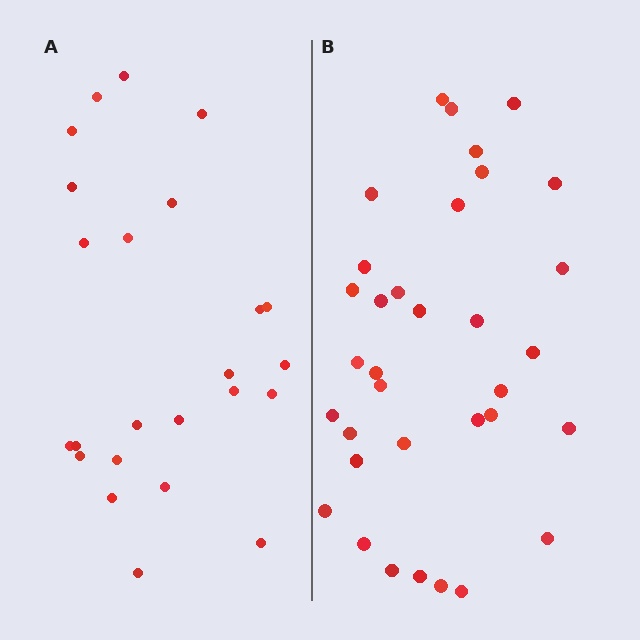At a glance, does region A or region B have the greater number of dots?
Region B (the right region) has more dots.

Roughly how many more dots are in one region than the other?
Region B has roughly 10 or so more dots than region A.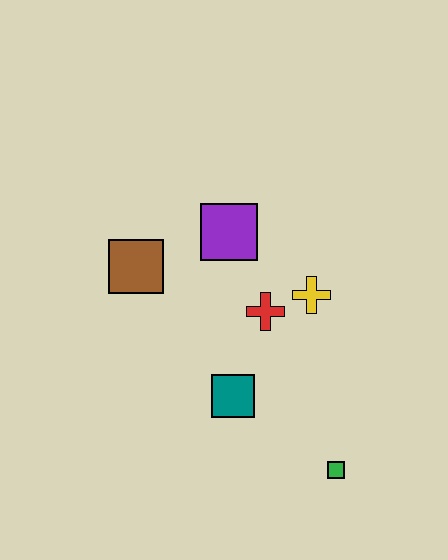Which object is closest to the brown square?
The purple square is closest to the brown square.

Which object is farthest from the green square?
The brown square is farthest from the green square.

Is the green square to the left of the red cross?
No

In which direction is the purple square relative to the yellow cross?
The purple square is to the left of the yellow cross.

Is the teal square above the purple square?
No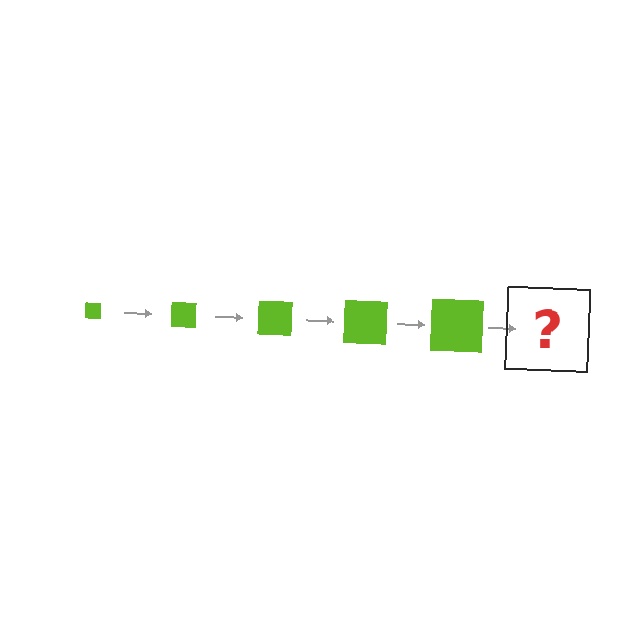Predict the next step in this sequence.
The next step is a lime square, larger than the previous one.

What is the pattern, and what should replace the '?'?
The pattern is that the square gets progressively larger each step. The '?' should be a lime square, larger than the previous one.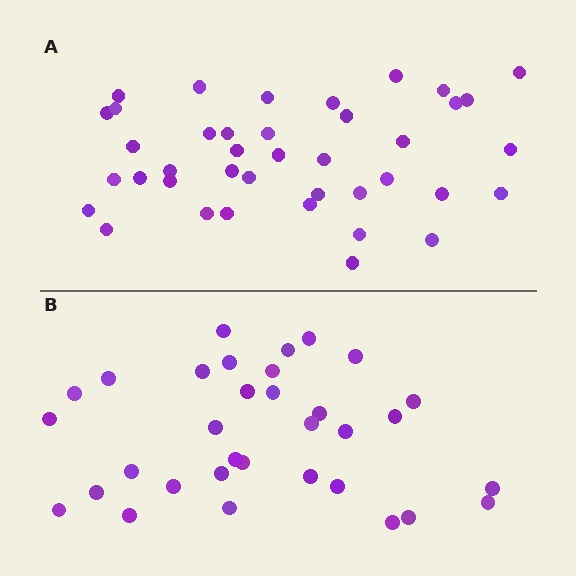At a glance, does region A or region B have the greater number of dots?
Region A (the top region) has more dots.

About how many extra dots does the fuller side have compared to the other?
Region A has roughly 8 or so more dots than region B.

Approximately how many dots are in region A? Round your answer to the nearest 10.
About 40 dots.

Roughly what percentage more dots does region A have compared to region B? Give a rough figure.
About 20% more.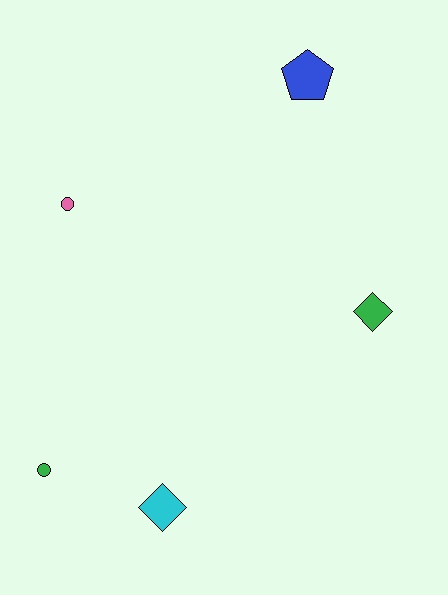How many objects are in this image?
There are 5 objects.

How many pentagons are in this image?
There is 1 pentagon.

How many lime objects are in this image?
There are no lime objects.